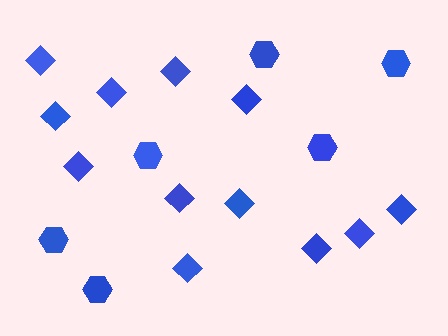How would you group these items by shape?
There are 2 groups: one group of diamonds (12) and one group of hexagons (6).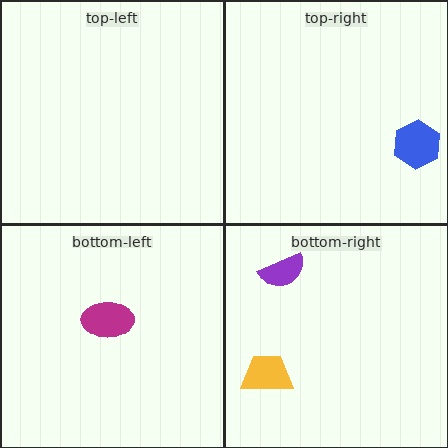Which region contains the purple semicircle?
The bottom-right region.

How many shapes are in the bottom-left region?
1.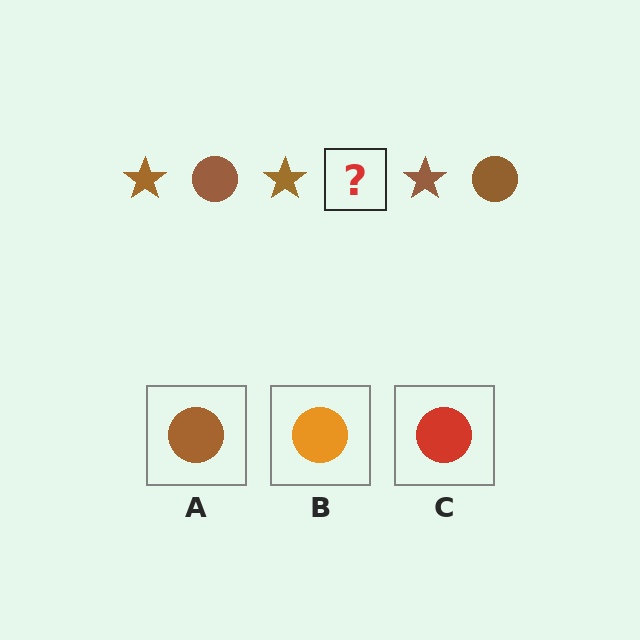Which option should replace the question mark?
Option A.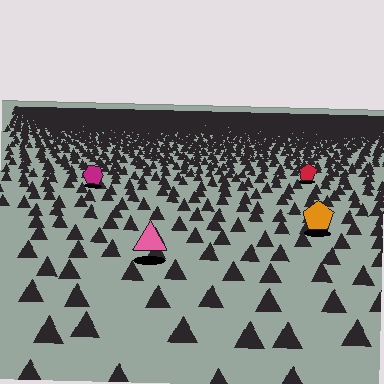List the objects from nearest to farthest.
From nearest to farthest: the pink triangle, the orange pentagon, the magenta hexagon, the red pentagon.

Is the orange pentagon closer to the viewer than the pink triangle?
No. The pink triangle is closer — you can tell from the texture gradient: the ground texture is coarser near it.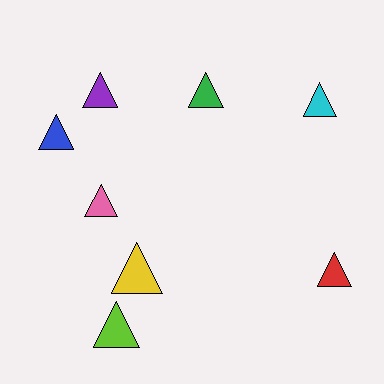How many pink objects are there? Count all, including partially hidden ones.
There is 1 pink object.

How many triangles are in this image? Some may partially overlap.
There are 8 triangles.